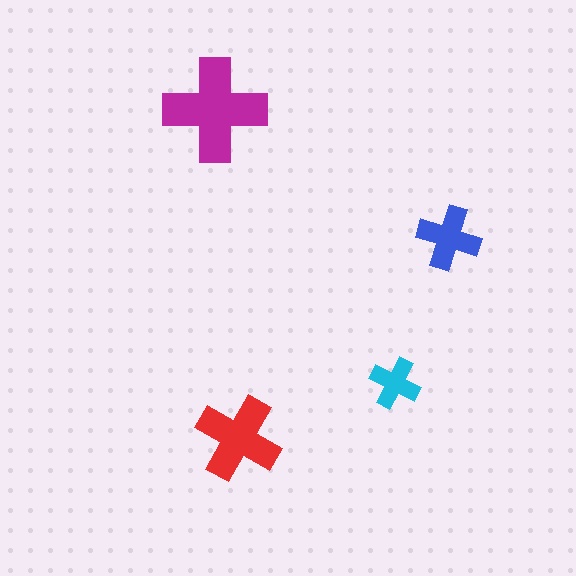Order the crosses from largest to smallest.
the magenta one, the red one, the blue one, the cyan one.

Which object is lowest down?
The red cross is bottommost.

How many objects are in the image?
There are 4 objects in the image.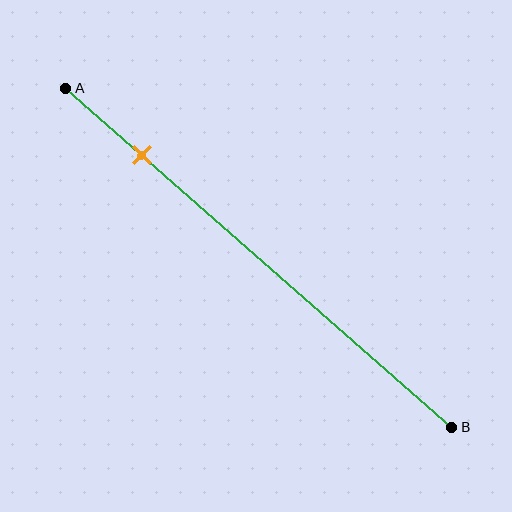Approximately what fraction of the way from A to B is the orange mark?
The orange mark is approximately 20% of the way from A to B.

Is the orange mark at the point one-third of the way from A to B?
No, the mark is at about 20% from A, not at the 33% one-third point.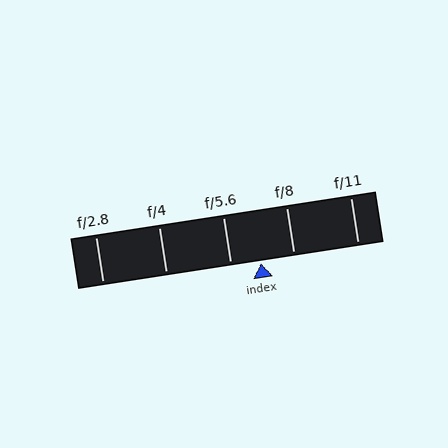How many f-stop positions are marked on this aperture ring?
There are 5 f-stop positions marked.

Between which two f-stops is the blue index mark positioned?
The index mark is between f/5.6 and f/8.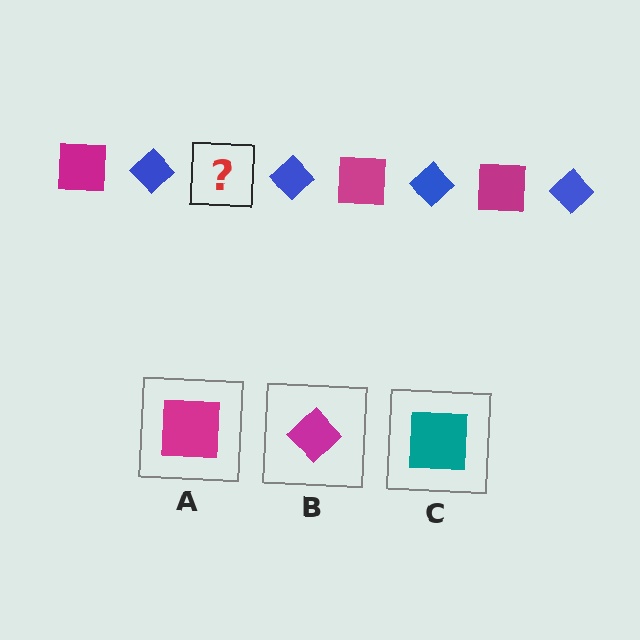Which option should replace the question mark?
Option A.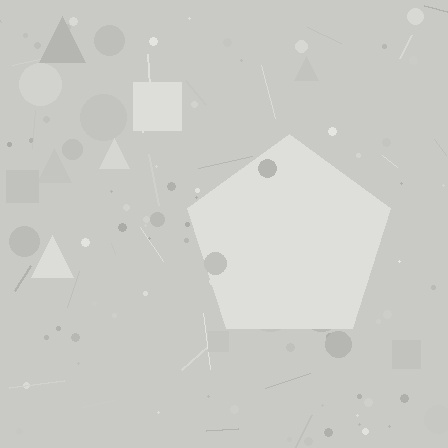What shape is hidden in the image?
A pentagon is hidden in the image.